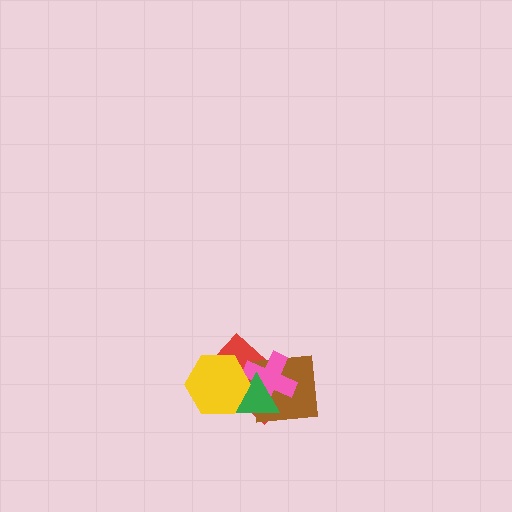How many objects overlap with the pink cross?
4 objects overlap with the pink cross.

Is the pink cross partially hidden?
Yes, it is partially covered by another shape.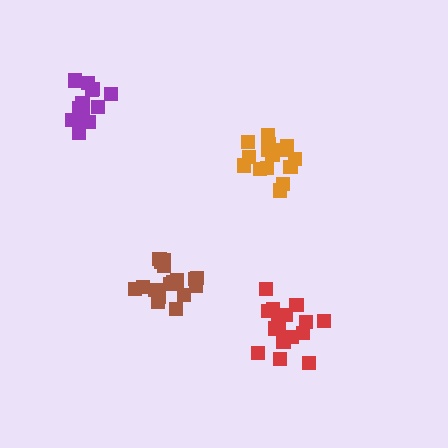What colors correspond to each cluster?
The clusters are colored: red, brown, purple, orange.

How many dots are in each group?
Group 1: 16 dots, Group 2: 18 dots, Group 3: 13 dots, Group 4: 15 dots (62 total).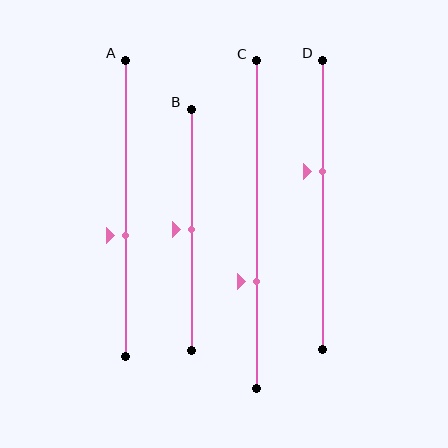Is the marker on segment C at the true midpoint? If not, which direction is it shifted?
No, the marker on segment C is shifted downward by about 17% of the segment length.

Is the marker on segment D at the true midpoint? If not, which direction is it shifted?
No, the marker on segment D is shifted upward by about 11% of the segment length.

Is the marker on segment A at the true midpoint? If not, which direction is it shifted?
No, the marker on segment A is shifted downward by about 9% of the segment length.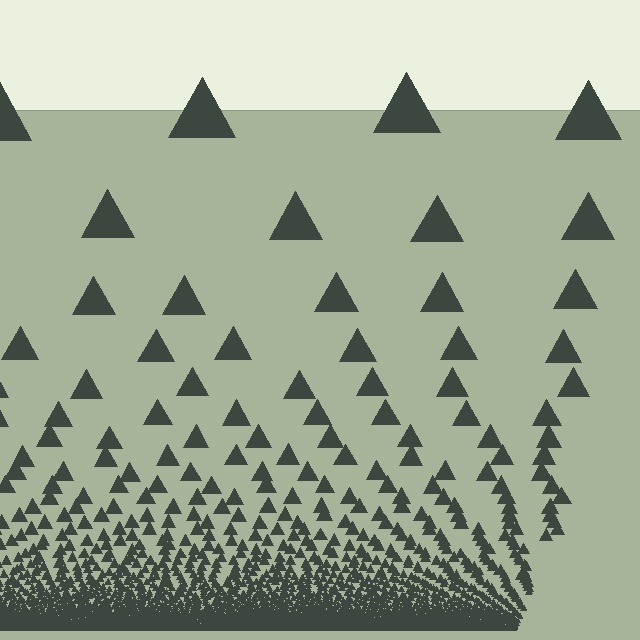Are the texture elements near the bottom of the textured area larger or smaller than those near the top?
Smaller. The gradient is inverted — elements near the bottom are smaller and denser.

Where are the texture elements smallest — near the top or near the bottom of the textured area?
Near the bottom.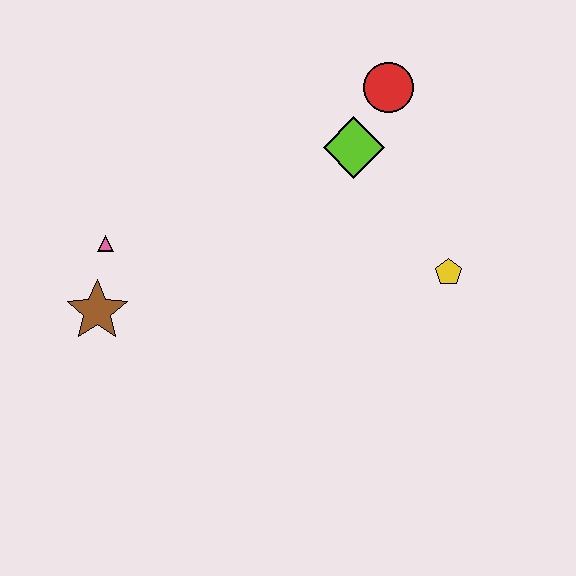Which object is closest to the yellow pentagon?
The lime diamond is closest to the yellow pentagon.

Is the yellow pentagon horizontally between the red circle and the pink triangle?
No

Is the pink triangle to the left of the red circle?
Yes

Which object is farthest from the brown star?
The red circle is farthest from the brown star.